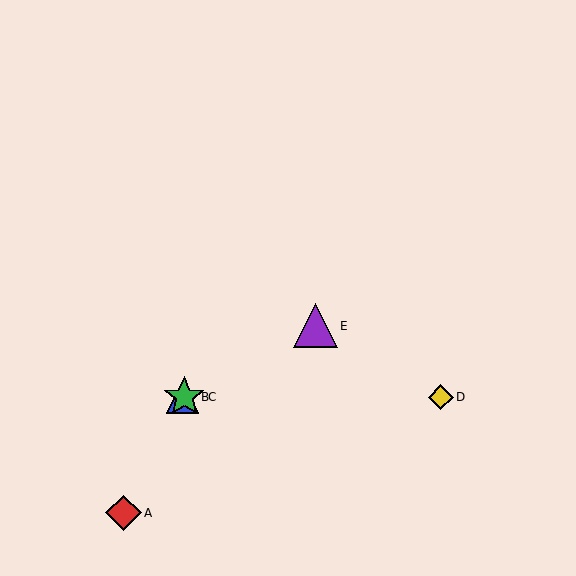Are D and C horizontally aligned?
Yes, both are at y≈397.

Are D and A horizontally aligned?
No, D is at y≈397 and A is at y≈513.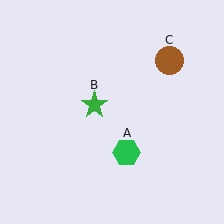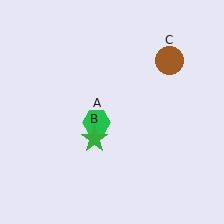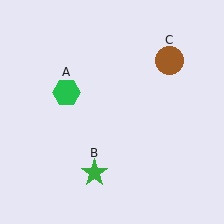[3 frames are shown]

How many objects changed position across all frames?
2 objects changed position: green hexagon (object A), green star (object B).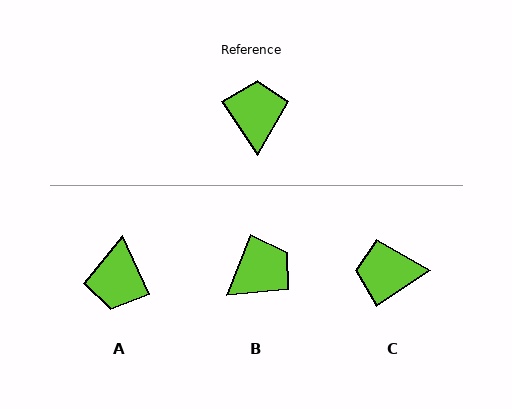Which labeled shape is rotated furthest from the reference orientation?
A, about 171 degrees away.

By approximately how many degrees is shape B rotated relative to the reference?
Approximately 55 degrees clockwise.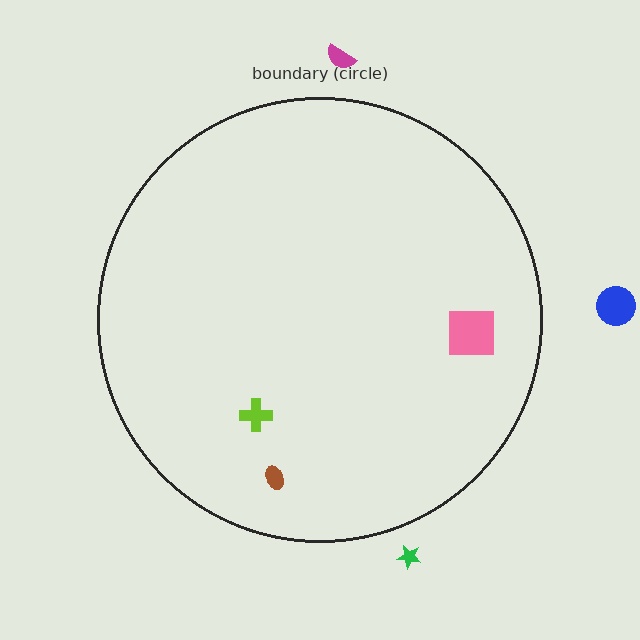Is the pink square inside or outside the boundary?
Inside.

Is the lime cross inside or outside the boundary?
Inside.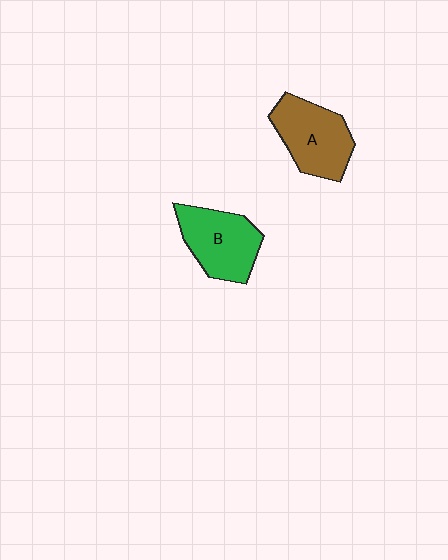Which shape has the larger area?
Shape A (brown).